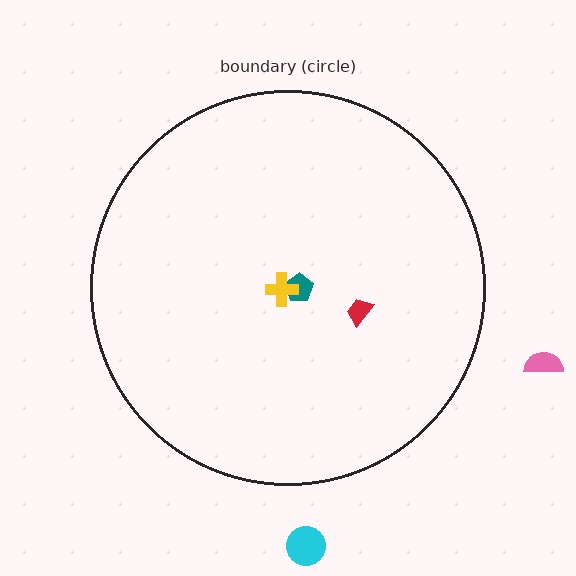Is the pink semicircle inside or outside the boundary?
Outside.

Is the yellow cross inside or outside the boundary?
Inside.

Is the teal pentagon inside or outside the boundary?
Inside.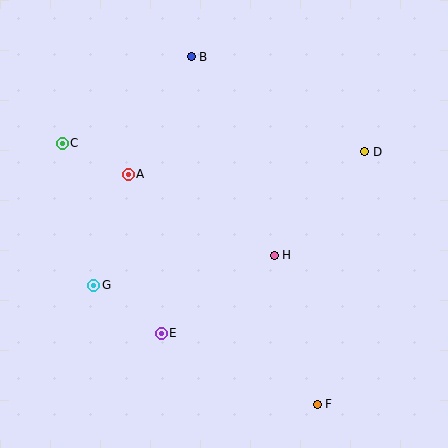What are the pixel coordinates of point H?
Point H is at (274, 255).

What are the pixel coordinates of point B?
Point B is at (191, 57).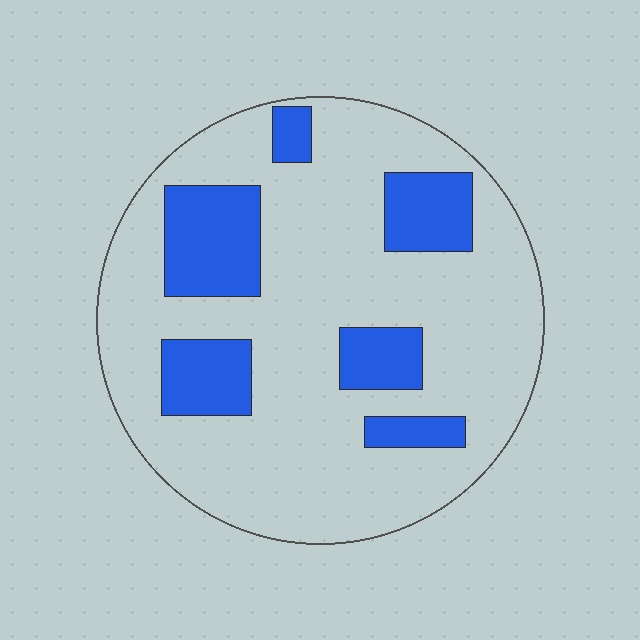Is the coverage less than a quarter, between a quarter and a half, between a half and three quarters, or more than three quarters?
Less than a quarter.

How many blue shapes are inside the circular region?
6.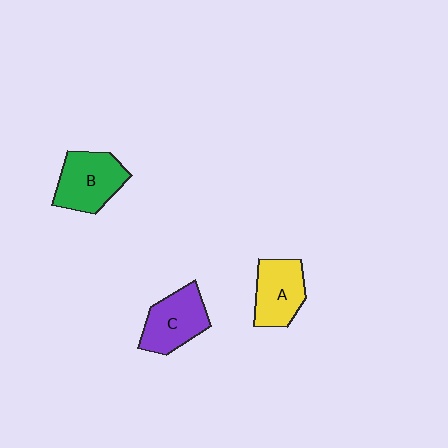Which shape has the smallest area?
Shape A (yellow).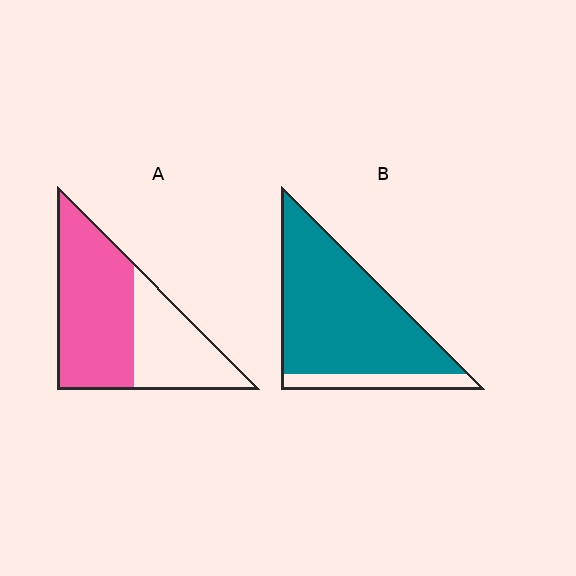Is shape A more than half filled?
Yes.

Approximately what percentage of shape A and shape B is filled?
A is approximately 60% and B is approximately 85%.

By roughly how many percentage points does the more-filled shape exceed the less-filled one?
By roughly 25 percentage points (B over A).